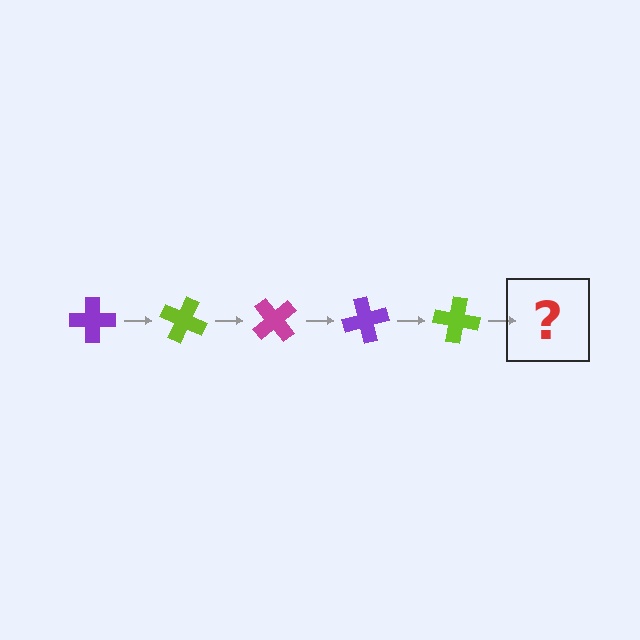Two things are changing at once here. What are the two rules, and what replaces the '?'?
The two rules are that it rotates 25 degrees each step and the color cycles through purple, lime, and magenta. The '?' should be a magenta cross, rotated 125 degrees from the start.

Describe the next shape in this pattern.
It should be a magenta cross, rotated 125 degrees from the start.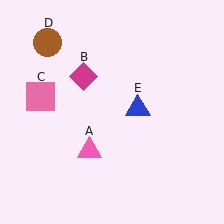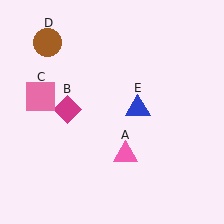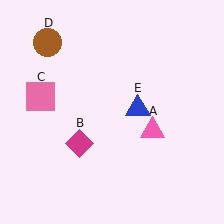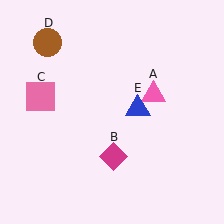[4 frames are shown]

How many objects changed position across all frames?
2 objects changed position: pink triangle (object A), magenta diamond (object B).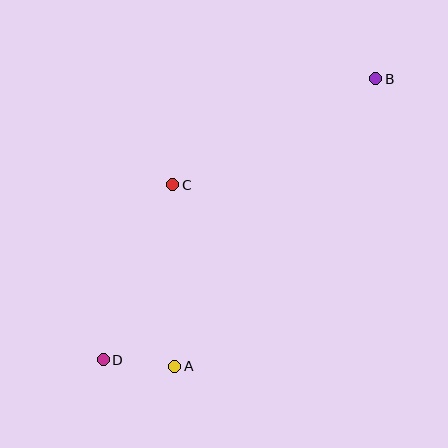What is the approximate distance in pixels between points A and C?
The distance between A and C is approximately 182 pixels.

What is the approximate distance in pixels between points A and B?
The distance between A and B is approximately 351 pixels.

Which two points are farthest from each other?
Points B and D are farthest from each other.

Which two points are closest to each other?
Points A and D are closest to each other.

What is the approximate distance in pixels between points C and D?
The distance between C and D is approximately 188 pixels.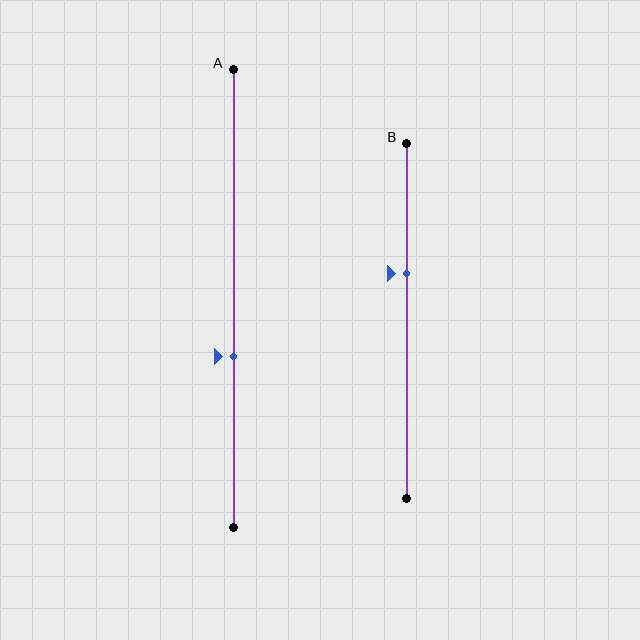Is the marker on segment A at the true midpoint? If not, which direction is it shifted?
No, the marker on segment A is shifted downward by about 13% of the segment length.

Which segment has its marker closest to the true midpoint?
Segment A has its marker closest to the true midpoint.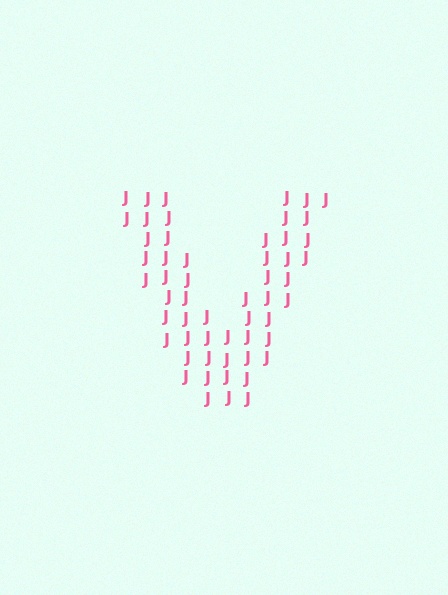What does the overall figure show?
The overall figure shows the letter V.